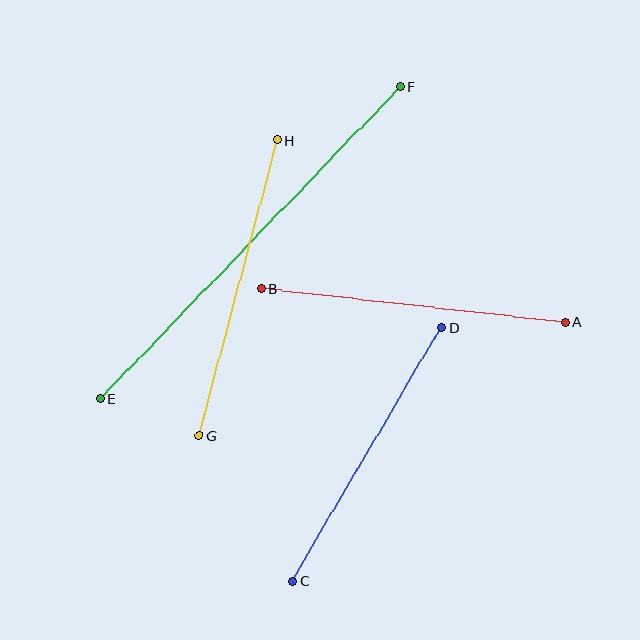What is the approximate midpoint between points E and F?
The midpoint is at approximately (250, 243) pixels.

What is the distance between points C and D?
The distance is approximately 294 pixels.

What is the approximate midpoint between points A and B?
The midpoint is at approximately (413, 306) pixels.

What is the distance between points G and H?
The distance is approximately 306 pixels.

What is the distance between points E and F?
The distance is approximately 433 pixels.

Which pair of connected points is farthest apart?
Points E and F are farthest apart.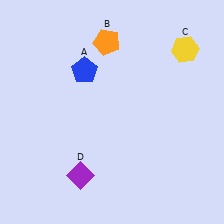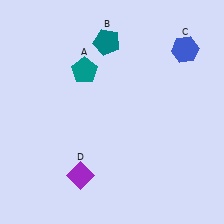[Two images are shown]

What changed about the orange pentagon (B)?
In Image 1, B is orange. In Image 2, it changed to teal.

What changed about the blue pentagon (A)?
In Image 1, A is blue. In Image 2, it changed to teal.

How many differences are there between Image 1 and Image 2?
There are 3 differences between the two images.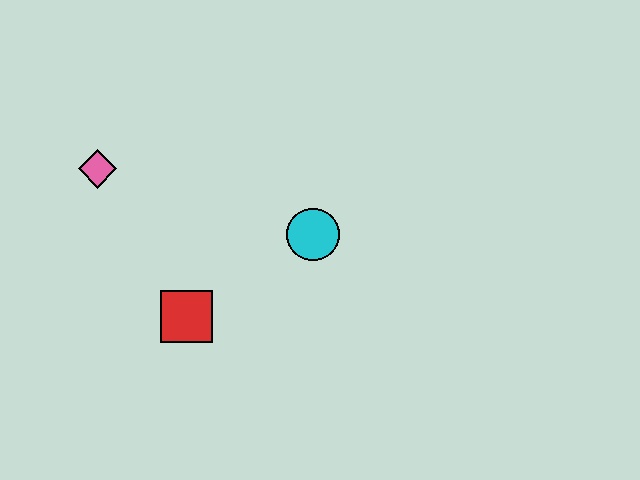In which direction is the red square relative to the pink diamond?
The red square is below the pink diamond.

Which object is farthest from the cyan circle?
The pink diamond is farthest from the cyan circle.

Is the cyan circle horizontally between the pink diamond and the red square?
No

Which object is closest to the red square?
The cyan circle is closest to the red square.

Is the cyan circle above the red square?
Yes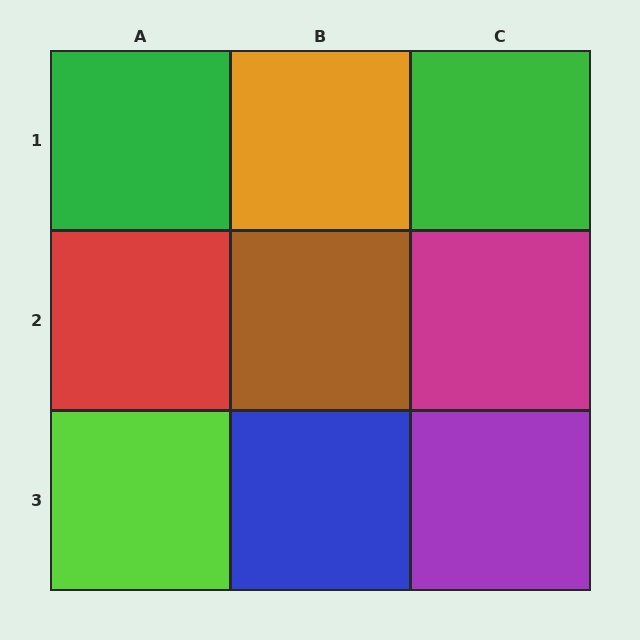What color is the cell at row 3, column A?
Lime.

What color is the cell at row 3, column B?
Blue.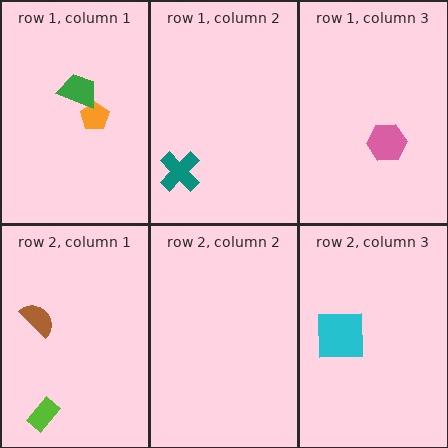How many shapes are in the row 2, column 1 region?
2.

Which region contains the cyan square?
The row 2, column 3 region.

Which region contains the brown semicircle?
The row 2, column 1 region.